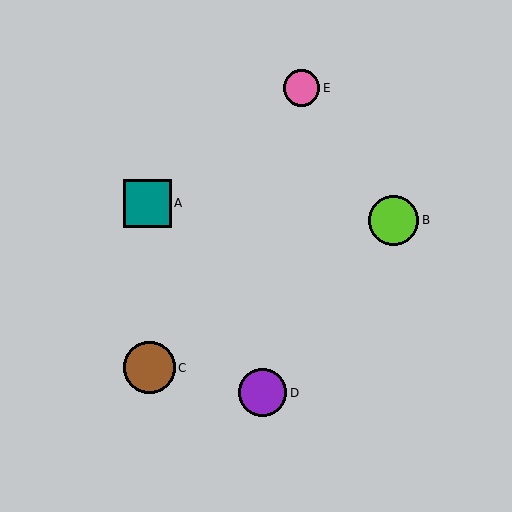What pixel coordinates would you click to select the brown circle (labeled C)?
Click at (149, 368) to select the brown circle C.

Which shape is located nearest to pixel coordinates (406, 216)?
The lime circle (labeled B) at (394, 220) is nearest to that location.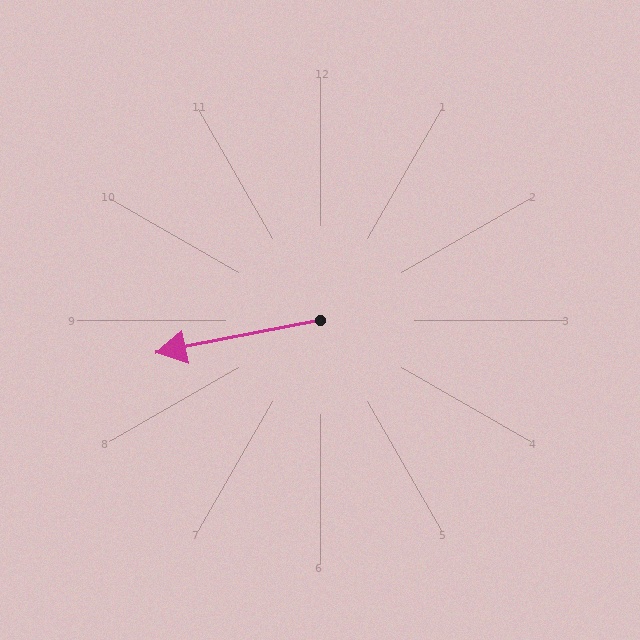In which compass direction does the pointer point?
West.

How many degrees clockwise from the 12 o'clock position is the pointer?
Approximately 259 degrees.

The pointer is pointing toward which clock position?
Roughly 9 o'clock.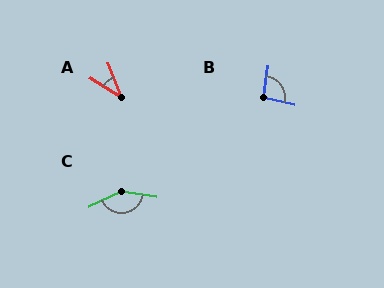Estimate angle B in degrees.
Approximately 96 degrees.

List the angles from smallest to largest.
A (38°), B (96°), C (146°).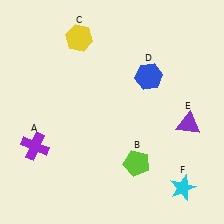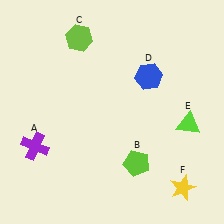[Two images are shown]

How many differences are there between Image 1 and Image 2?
There are 3 differences between the two images.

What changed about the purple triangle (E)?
In Image 1, E is purple. In Image 2, it changed to lime.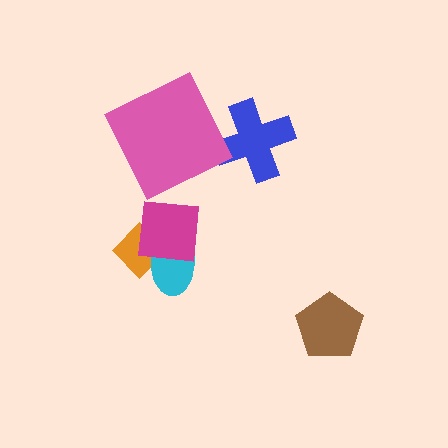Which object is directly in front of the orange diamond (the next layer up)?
The cyan ellipse is directly in front of the orange diamond.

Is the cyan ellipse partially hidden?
Yes, it is partially covered by another shape.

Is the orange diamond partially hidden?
Yes, it is partially covered by another shape.